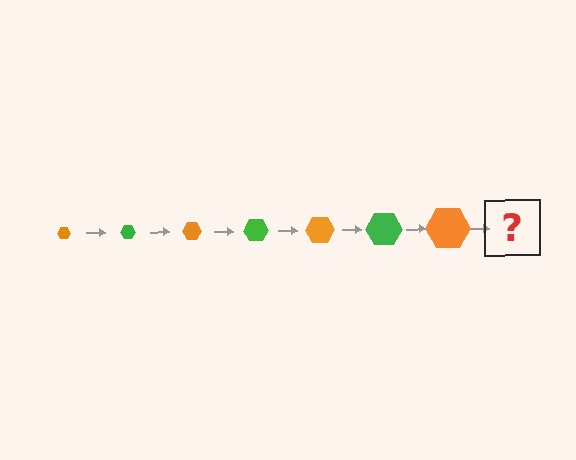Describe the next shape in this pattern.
It should be a green hexagon, larger than the previous one.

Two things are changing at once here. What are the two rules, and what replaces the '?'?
The two rules are that the hexagon grows larger each step and the color cycles through orange and green. The '?' should be a green hexagon, larger than the previous one.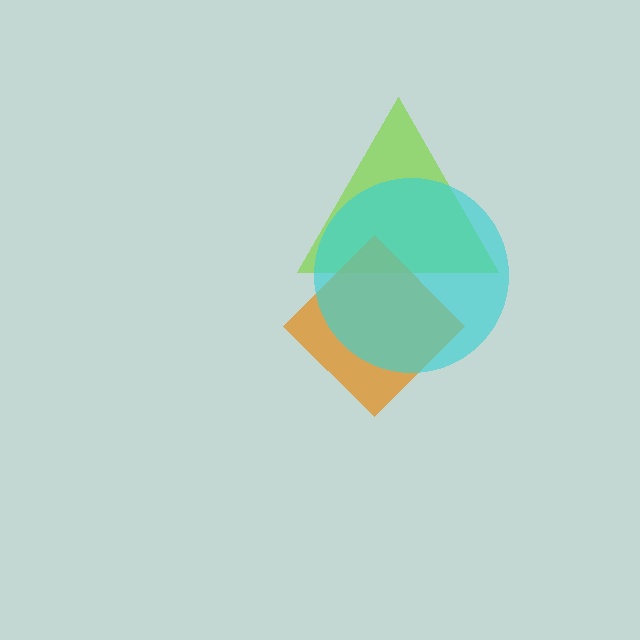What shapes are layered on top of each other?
The layered shapes are: a lime triangle, an orange diamond, a cyan circle.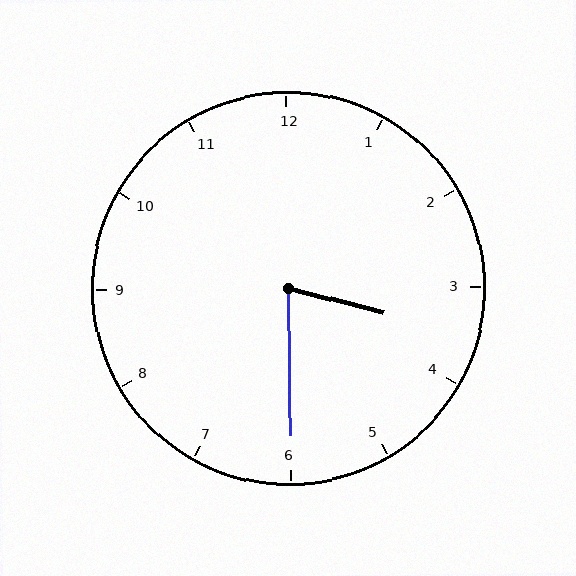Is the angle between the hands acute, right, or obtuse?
It is acute.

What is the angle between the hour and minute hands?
Approximately 75 degrees.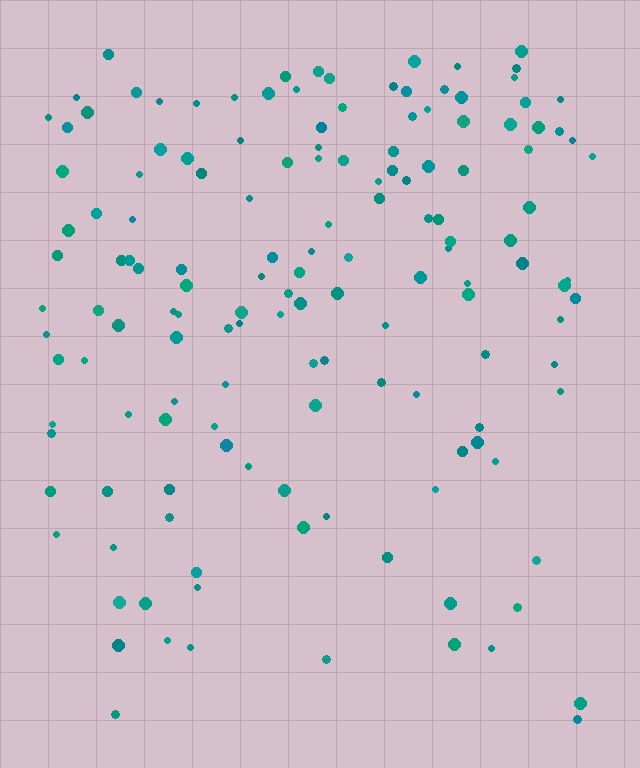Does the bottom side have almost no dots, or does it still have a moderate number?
Still a moderate number, just noticeably fewer than the top.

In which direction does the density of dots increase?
From bottom to top, with the top side densest.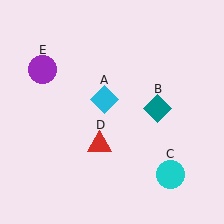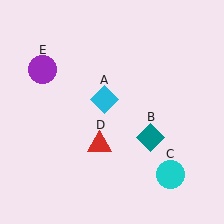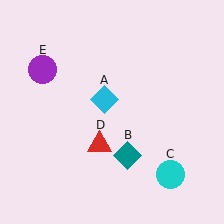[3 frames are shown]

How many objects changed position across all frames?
1 object changed position: teal diamond (object B).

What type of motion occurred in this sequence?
The teal diamond (object B) rotated clockwise around the center of the scene.